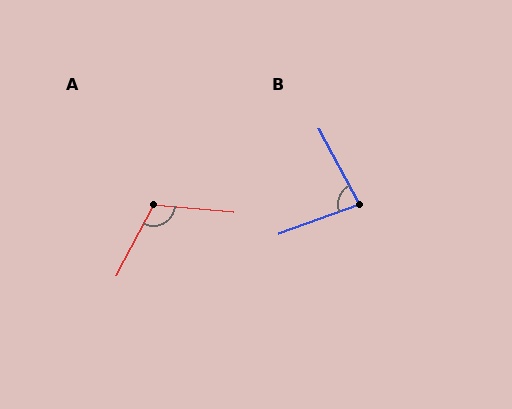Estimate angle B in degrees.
Approximately 82 degrees.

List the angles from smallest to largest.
B (82°), A (113°).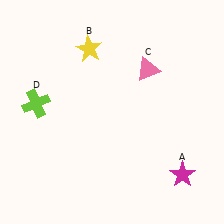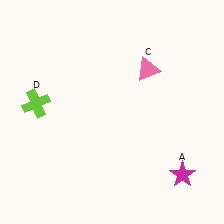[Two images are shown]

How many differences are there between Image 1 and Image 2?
There is 1 difference between the two images.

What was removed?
The yellow star (B) was removed in Image 2.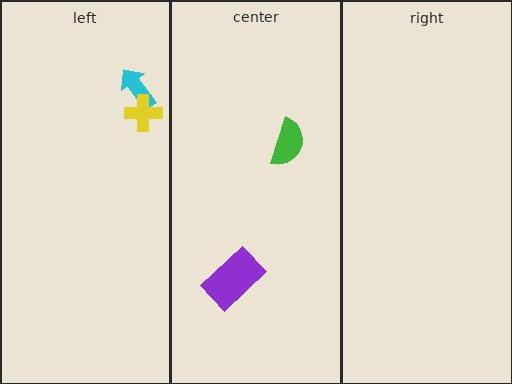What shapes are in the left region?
The cyan arrow, the yellow cross.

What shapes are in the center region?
The purple rectangle, the green semicircle.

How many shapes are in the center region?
2.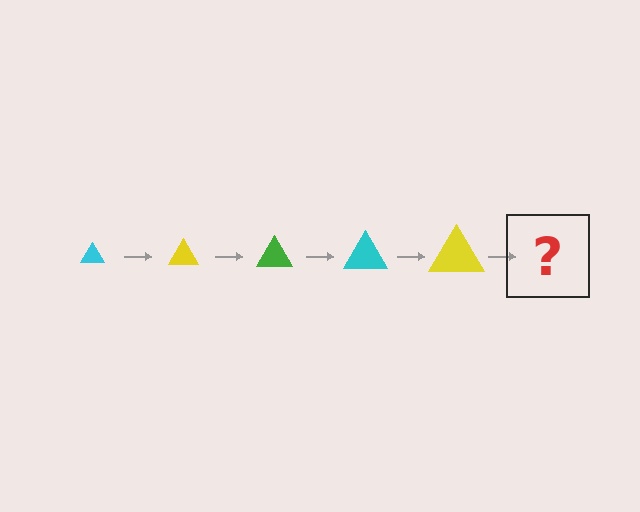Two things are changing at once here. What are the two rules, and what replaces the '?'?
The two rules are that the triangle grows larger each step and the color cycles through cyan, yellow, and green. The '?' should be a green triangle, larger than the previous one.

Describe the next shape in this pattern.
It should be a green triangle, larger than the previous one.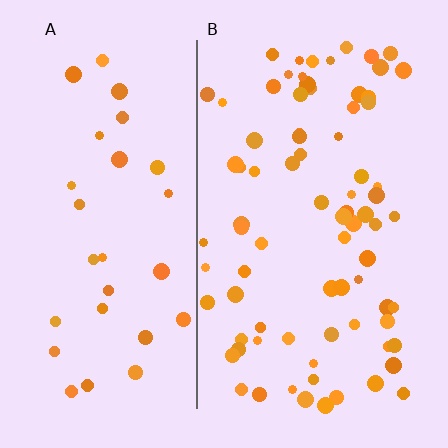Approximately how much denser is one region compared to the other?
Approximately 2.7× — region B over region A.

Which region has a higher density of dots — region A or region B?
B (the right).